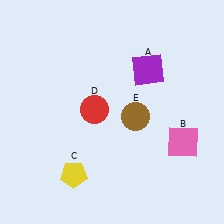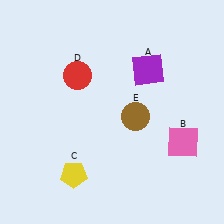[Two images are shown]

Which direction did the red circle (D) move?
The red circle (D) moved up.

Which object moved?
The red circle (D) moved up.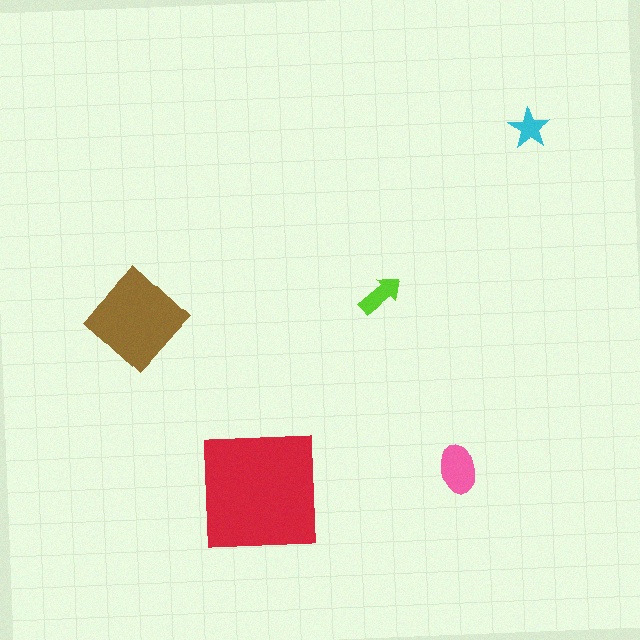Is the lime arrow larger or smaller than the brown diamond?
Smaller.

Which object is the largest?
The red square.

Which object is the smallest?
The cyan star.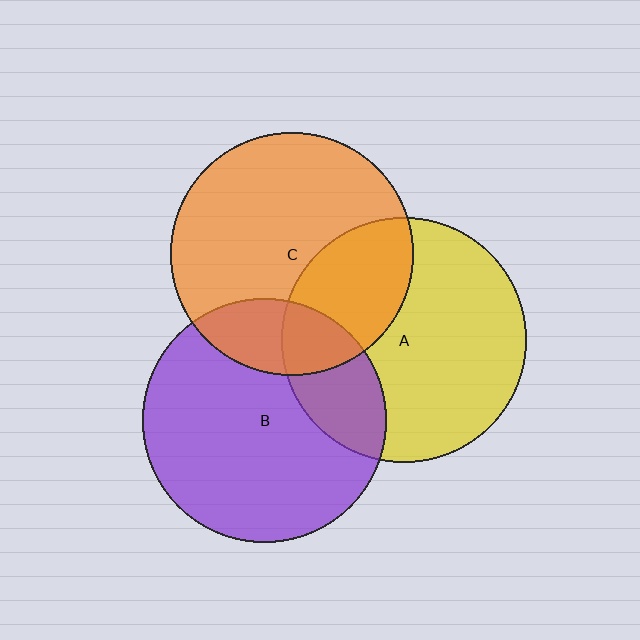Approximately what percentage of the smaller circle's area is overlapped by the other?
Approximately 20%.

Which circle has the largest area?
Circle A (yellow).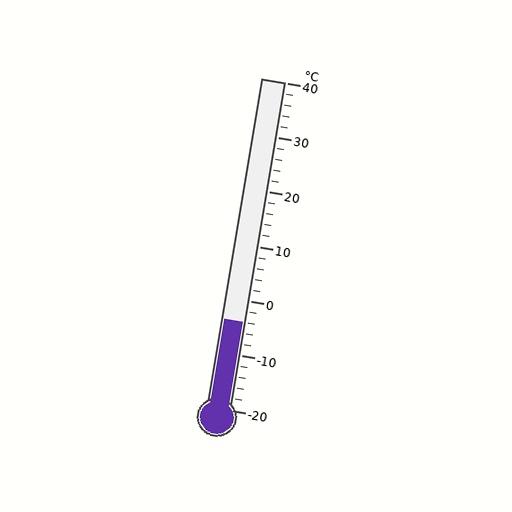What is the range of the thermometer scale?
The thermometer scale ranges from -20°C to 40°C.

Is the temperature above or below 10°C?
The temperature is below 10°C.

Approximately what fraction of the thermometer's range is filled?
The thermometer is filled to approximately 25% of its range.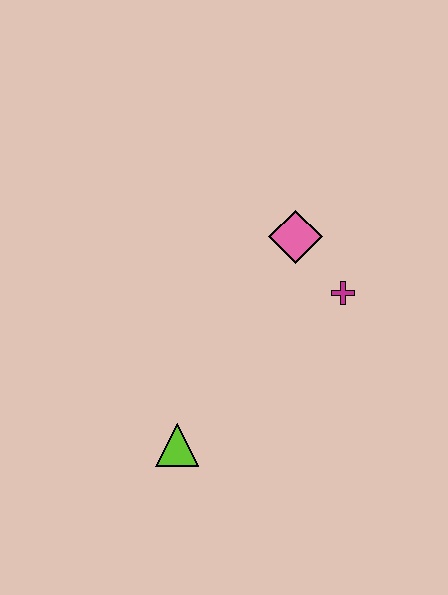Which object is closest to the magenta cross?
The pink diamond is closest to the magenta cross.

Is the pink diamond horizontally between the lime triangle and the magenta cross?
Yes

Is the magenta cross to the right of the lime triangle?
Yes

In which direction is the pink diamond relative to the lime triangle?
The pink diamond is above the lime triangle.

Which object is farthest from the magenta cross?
The lime triangle is farthest from the magenta cross.